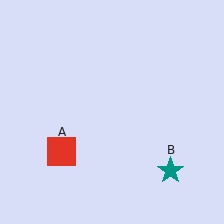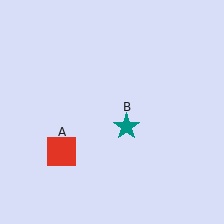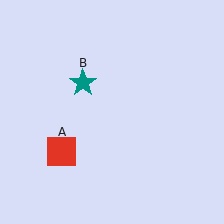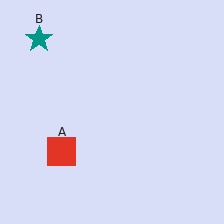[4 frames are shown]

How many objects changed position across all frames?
1 object changed position: teal star (object B).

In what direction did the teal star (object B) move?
The teal star (object B) moved up and to the left.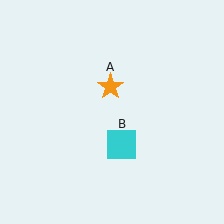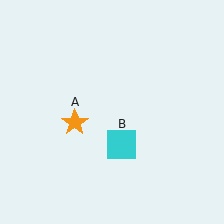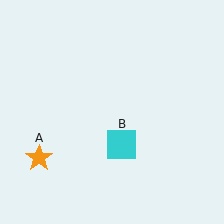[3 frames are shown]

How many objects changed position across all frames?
1 object changed position: orange star (object A).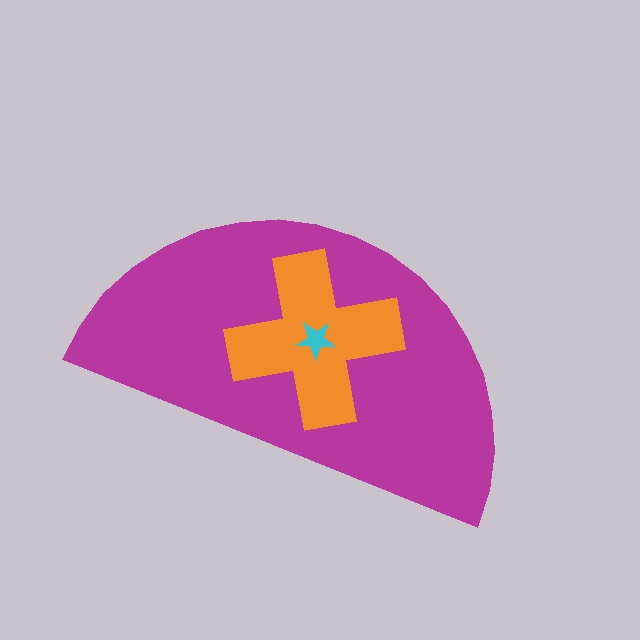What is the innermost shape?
The cyan star.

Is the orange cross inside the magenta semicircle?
Yes.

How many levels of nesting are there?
3.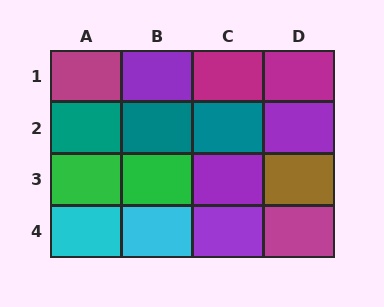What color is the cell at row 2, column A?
Teal.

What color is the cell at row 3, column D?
Brown.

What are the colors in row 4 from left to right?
Cyan, cyan, purple, magenta.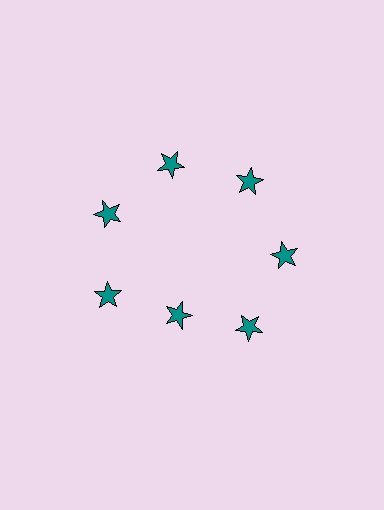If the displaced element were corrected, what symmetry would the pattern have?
It would have 7-fold rotational symmetry — the pattern would map onto itself every 51 degrees.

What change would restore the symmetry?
The symmetry would be restored by moving it outward, back onto the ring so that all 7 stars sit at equal angles and equal distance from the center.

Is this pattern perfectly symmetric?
No. The 7 teal stars are arranged in a ring, but one element near the 6 o'clock position is pulled inward toward the center, breaking the 7-fold rotational symmetry.